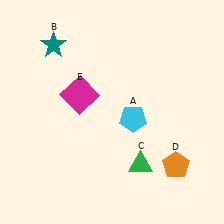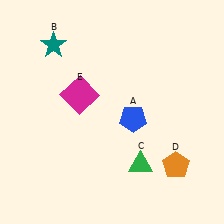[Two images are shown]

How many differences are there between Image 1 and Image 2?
There is 1 difference between the two images.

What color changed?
The pentagon (A) changed from cyan in Image 1 to blue in Image 2.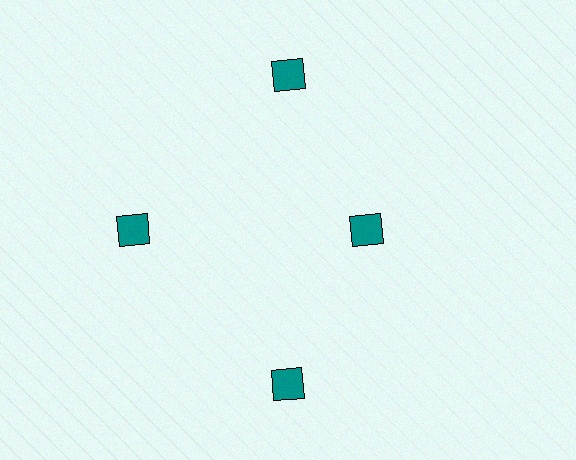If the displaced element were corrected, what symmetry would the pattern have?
It would have 4-fold rotational symmetry — the pattern would map onto itself every 90 degrees.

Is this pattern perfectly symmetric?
No. The 4 teal diamonds are arranged in a ring, but one element near the 3 o'clock position is pulled inward toward the center, breaking the 4-fold rotational symmetry.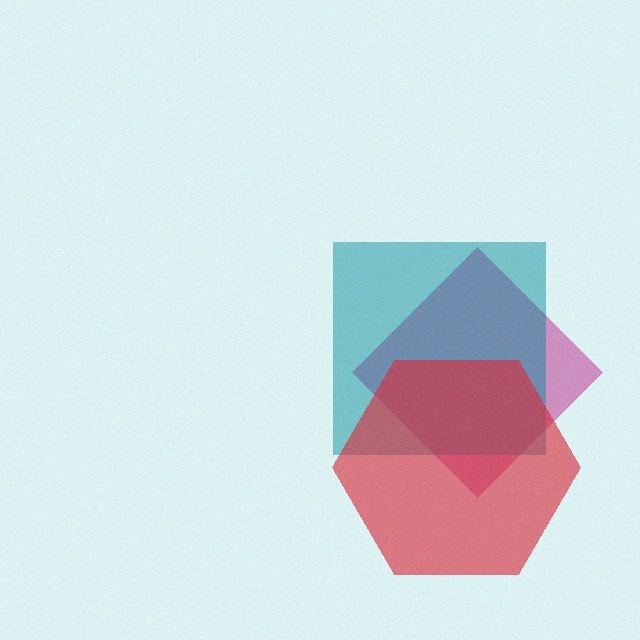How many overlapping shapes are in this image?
There are 3 overlapping shapes in the image.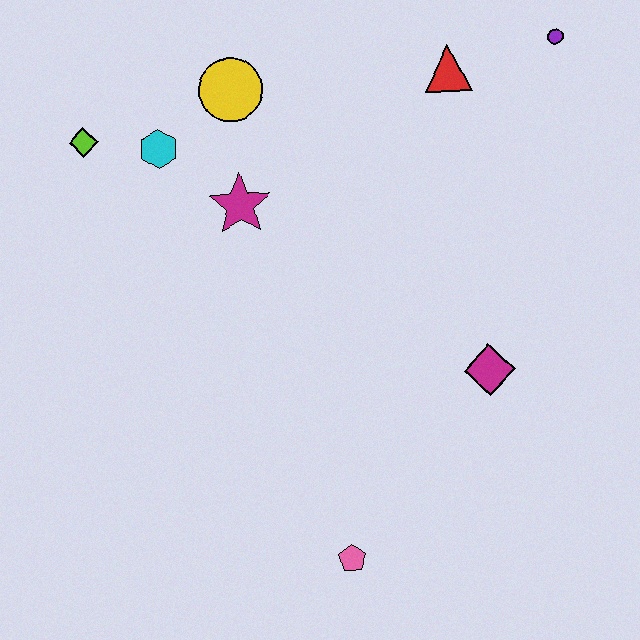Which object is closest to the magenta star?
The cyan hexagon is closest to the magenta star.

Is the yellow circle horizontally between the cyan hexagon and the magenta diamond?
Yes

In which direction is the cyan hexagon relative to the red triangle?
The cyan hexagon is to the left of the red triangle.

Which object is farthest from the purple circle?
The pink pentagon is farthest from the purple circle.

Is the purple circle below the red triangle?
No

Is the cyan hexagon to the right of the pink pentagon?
No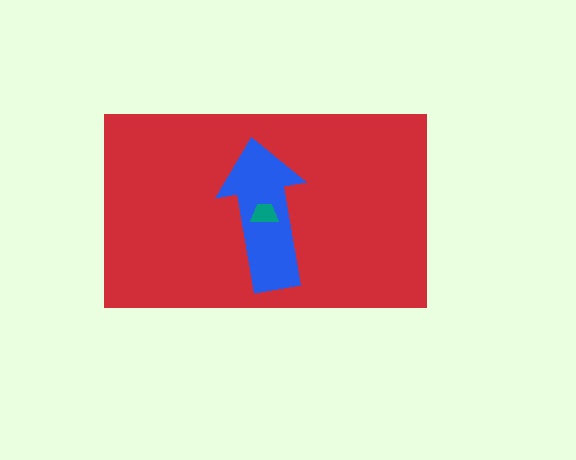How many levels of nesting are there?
3.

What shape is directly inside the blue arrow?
The teal trapezoid.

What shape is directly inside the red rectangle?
The blue arrow.